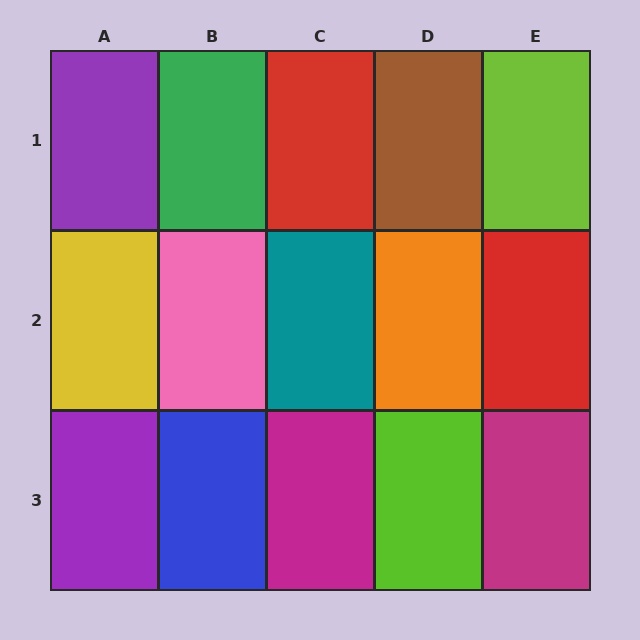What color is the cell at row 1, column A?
Purple.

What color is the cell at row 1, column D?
Brown.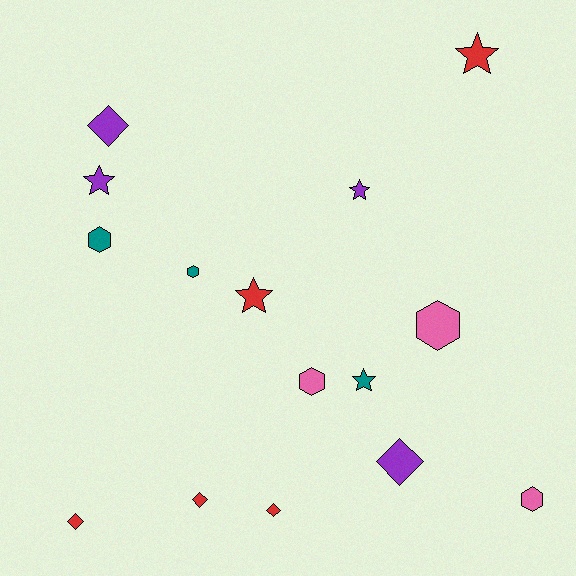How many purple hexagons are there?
There are no purple hexagons.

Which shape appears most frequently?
Diamond, with 5 objects.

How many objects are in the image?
There are 15 objects.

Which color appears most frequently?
Red, with 5 objects.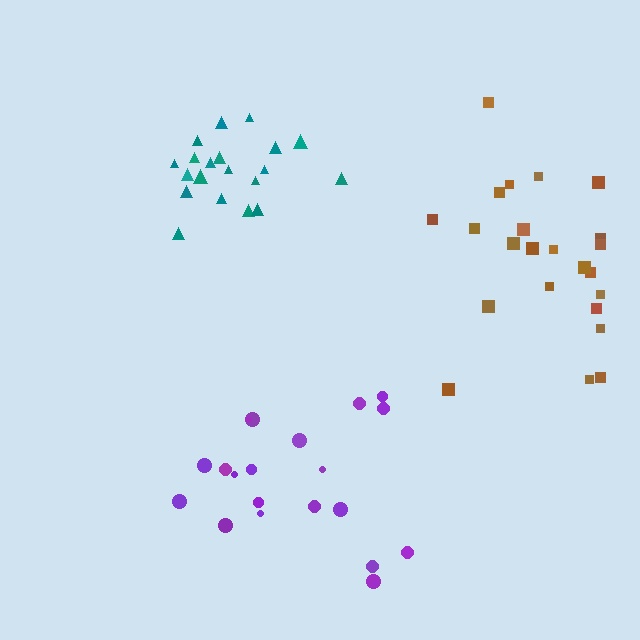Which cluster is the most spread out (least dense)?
Brown.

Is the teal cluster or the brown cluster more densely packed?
Teal.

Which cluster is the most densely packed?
Teal.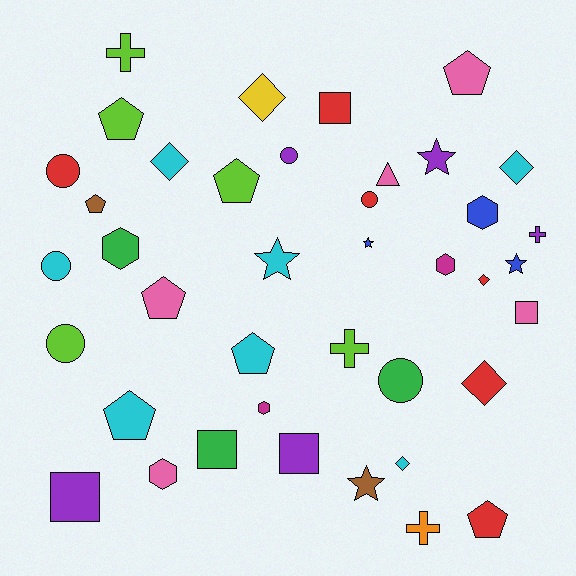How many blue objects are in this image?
There are 3 blue objects.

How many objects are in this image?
There are 40 objects.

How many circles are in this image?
There are 6 circles.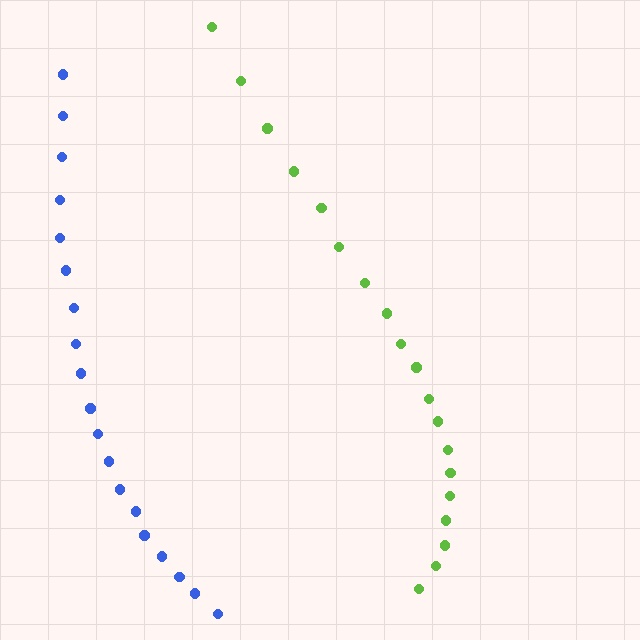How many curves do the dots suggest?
There are 2 distinct paths.